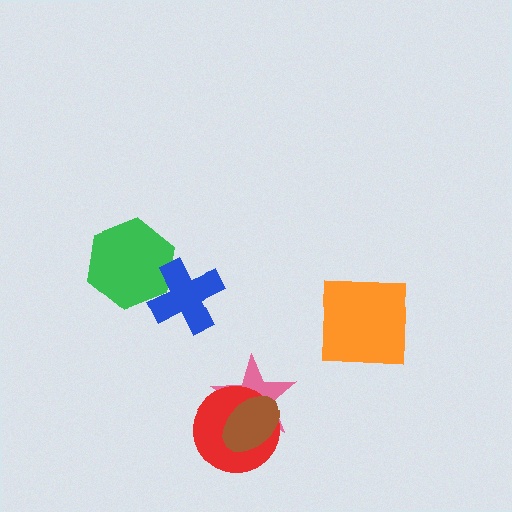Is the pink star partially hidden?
Yes, it is partially covered by another shape.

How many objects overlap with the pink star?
2 objects overlap with the pink star.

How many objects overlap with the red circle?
2 objects overlap with the red circle.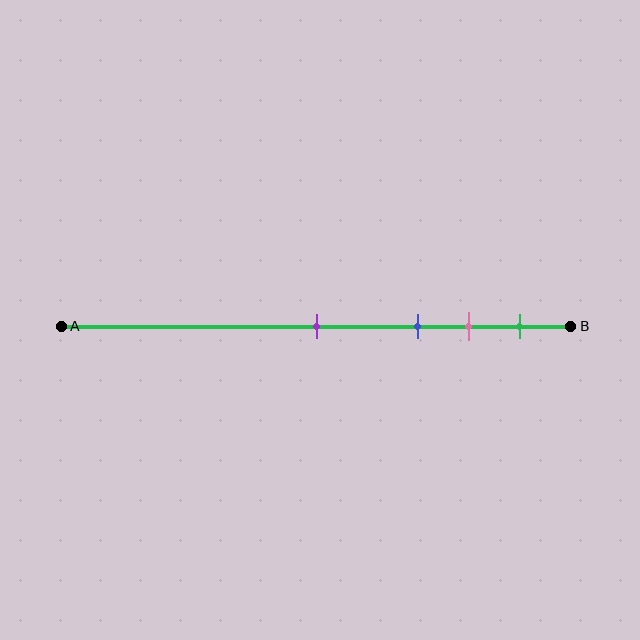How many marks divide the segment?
There are 4 marks dividing the segment.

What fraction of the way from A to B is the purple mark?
The purple mark is approximately 50% (0.5) of the way from A to B.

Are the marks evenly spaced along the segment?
No, the marks are not evenly spaced.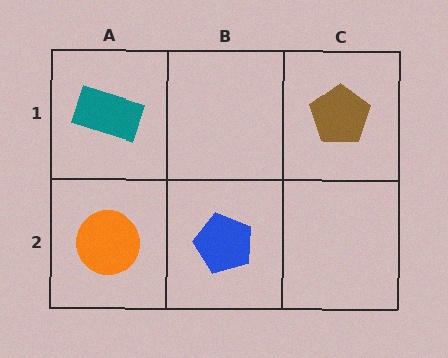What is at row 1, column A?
A teal rectangle.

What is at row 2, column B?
A blue pentagon.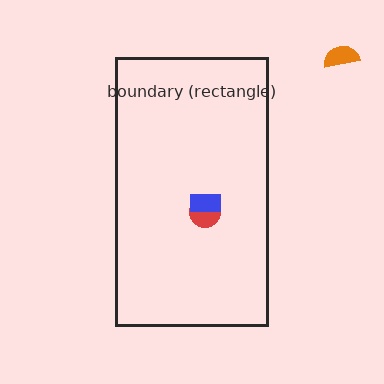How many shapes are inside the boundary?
2 inside, 1 outside.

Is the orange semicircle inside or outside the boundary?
Outside.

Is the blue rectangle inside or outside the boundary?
Inside.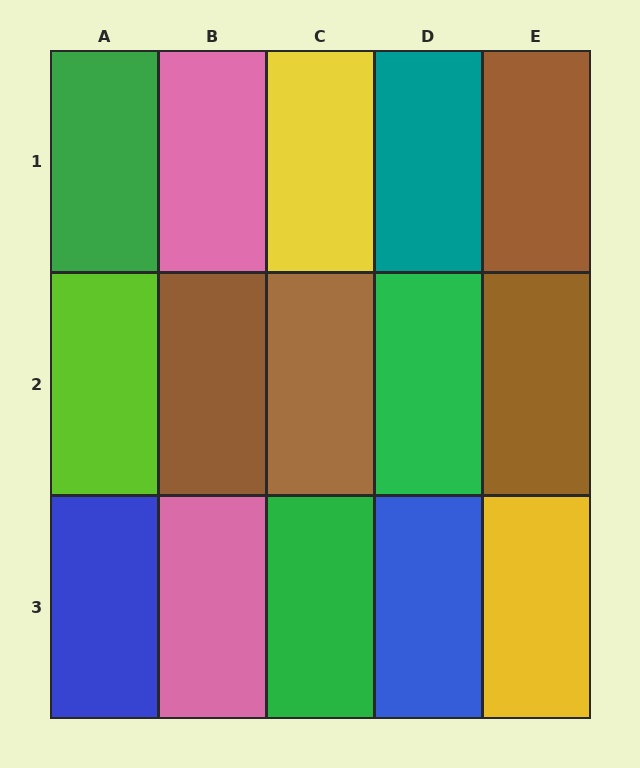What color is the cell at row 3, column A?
Blue.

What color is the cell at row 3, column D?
Blue.